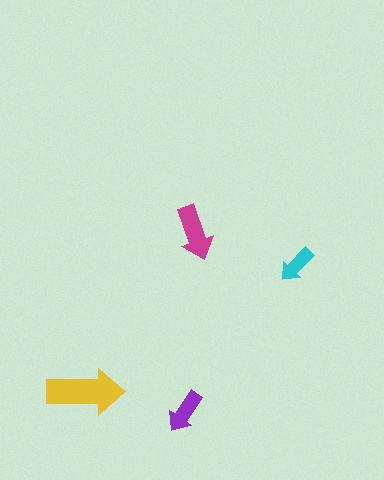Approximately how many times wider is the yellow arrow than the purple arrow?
About 2 times wider.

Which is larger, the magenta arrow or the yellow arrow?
The yellow one.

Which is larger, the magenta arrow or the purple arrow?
The magenta one.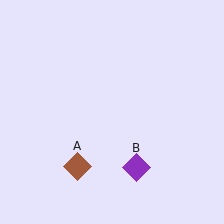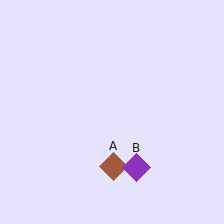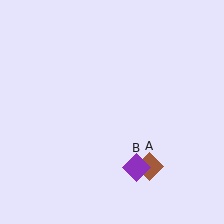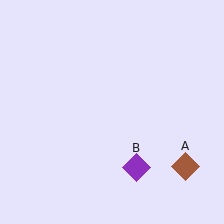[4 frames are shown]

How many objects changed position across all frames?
1 object changed position: brown diamond (object A).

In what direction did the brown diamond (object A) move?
The brown diamond (object A) moved right.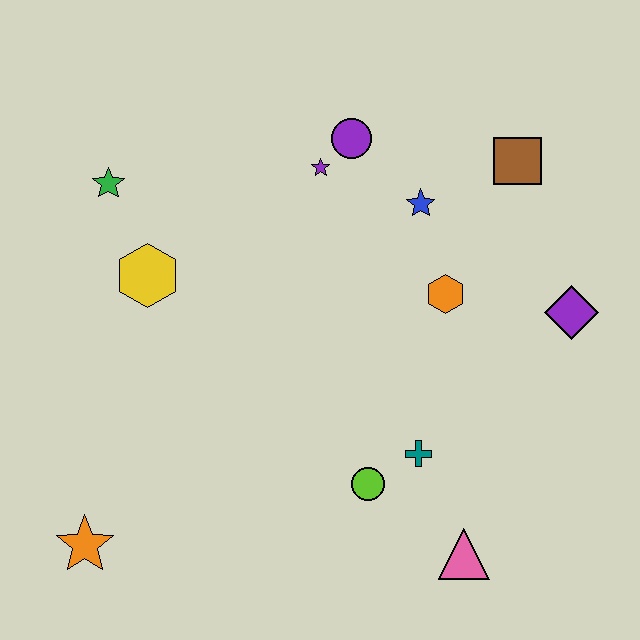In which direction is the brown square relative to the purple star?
The brown square is to the right of the purple star.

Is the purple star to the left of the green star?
No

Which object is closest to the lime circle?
The teal cross is closest to the lime circle.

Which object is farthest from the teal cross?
The green star is farthest from the teal cross.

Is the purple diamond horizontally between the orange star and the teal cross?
No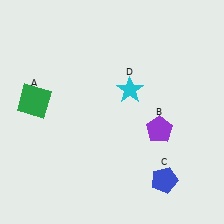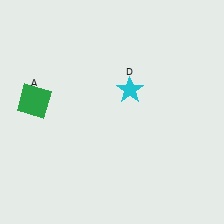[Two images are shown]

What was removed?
The purple pentagon (B), the blue pentagon (C) were removed in Image 2.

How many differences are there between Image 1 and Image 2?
There are 2 differences between the two images.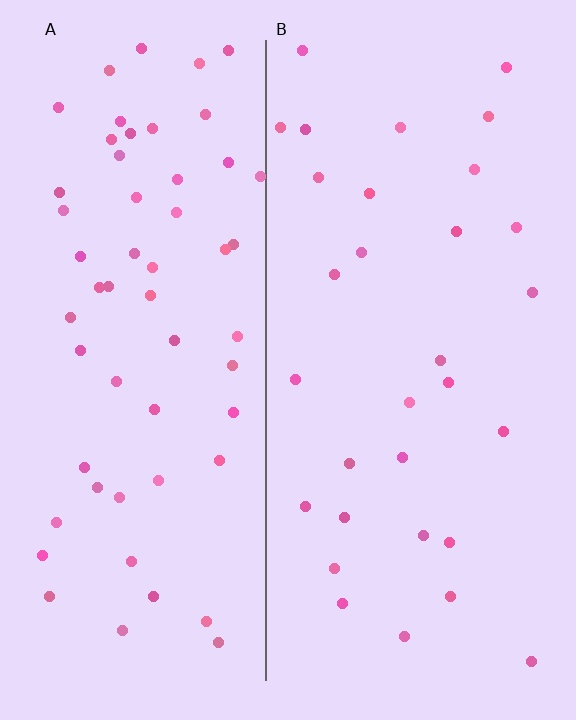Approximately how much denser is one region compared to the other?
Approximately 1.9× — region A over region B.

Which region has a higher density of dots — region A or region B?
A (the left).